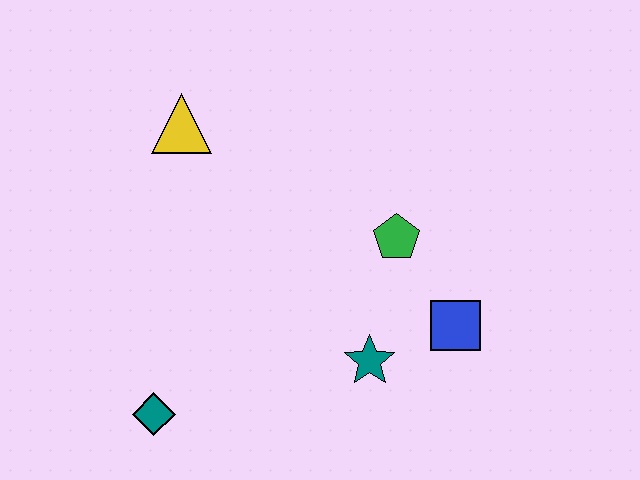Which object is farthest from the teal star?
The yellow triangle is farthest from the teal star.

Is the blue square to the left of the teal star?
No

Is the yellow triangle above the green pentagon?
Yes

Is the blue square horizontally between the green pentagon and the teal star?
No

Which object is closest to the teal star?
The blue square is closest to the teal star.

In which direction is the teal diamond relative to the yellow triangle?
The teal diamond is below the yellow triangle.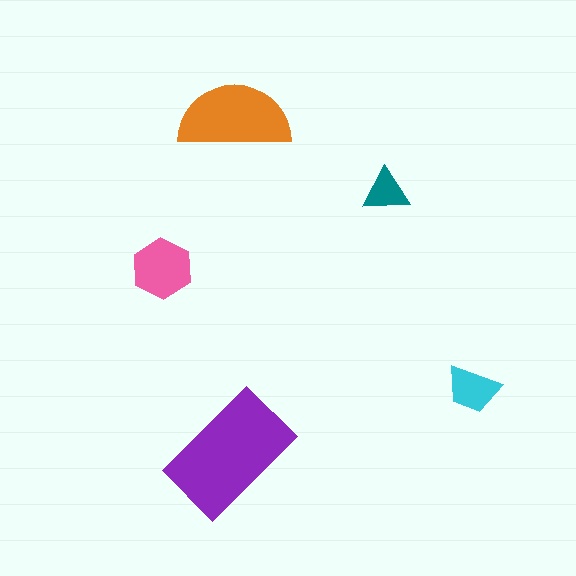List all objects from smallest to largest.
The teal triangle, the cyan trapezoid, the pink hexagon, the orange semicircle, the purple rectangle.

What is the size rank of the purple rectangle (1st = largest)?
1st.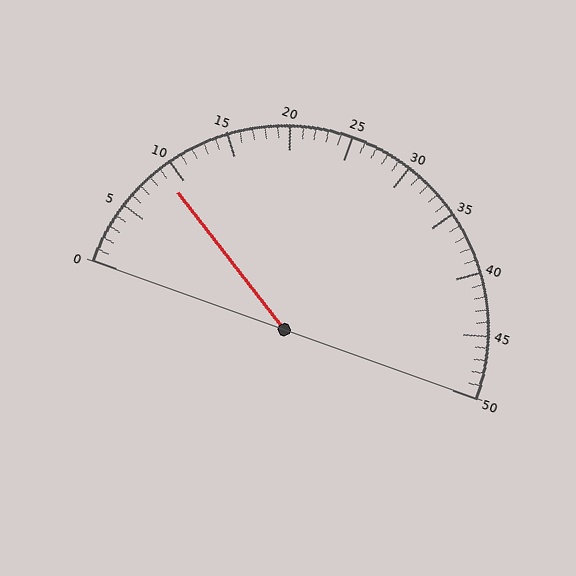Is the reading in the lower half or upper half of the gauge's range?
The reading is in the lower half of the range (0 to 50).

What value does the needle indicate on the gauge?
The needle indicates approximately 9.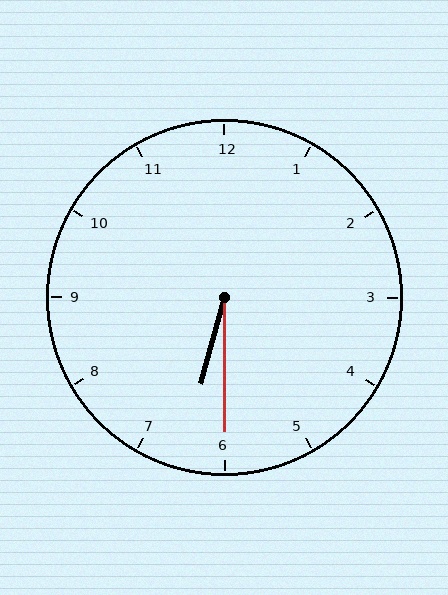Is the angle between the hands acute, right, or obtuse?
It is acute.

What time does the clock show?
6:30.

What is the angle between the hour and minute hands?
Approximately 15 degrees.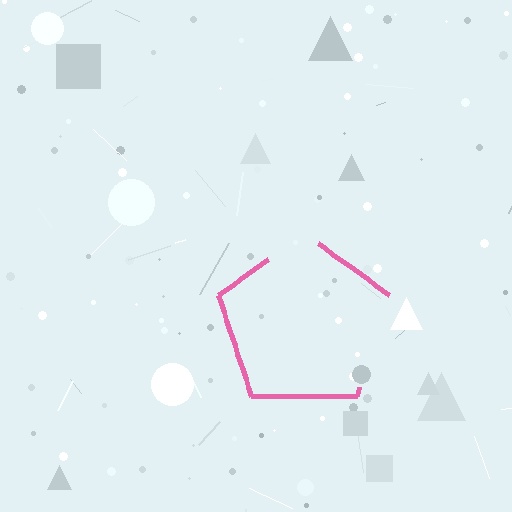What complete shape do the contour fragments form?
The contour fragments form a pentagon.